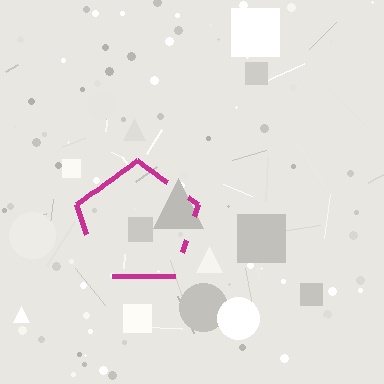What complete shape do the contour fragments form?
The contour fragments form a pentagon.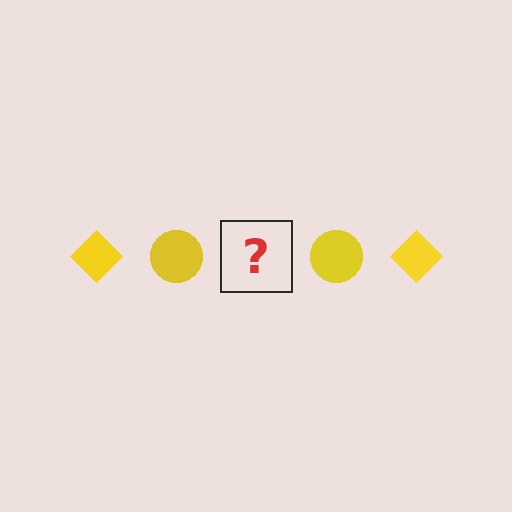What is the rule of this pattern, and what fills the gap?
The rule is that the pattern cycles through diamond, circle shapes in yellow. The gap should be filled with a yellow diamond.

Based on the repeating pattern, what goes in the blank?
The blank should be a yellow diamond.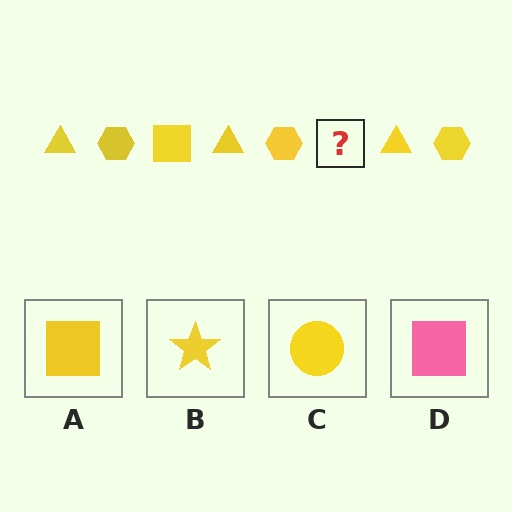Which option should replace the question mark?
Option A.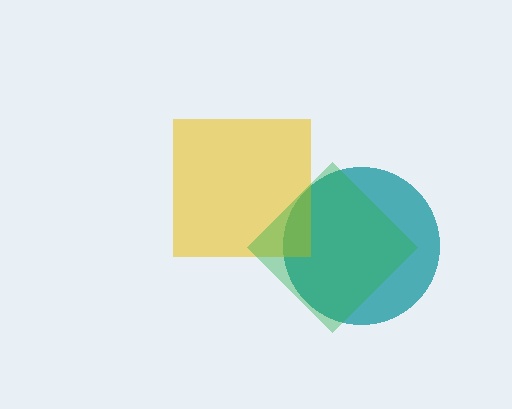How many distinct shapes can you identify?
There are 3 distinct shapes: a teal circle, a yellow square, a green diamond.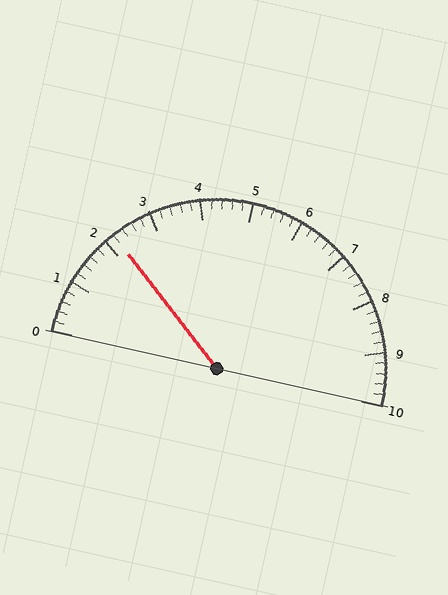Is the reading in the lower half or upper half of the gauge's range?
The reading is in the lower half of the range (0 to 10).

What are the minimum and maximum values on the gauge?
The gauge ranges from 0 to 10.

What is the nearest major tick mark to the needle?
The nearest major tick mark is 2.